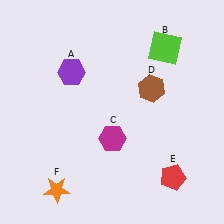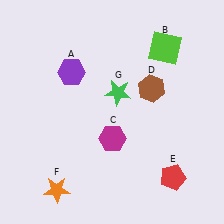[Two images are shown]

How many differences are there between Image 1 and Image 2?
There is 1 difference between the two images.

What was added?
A green star (G) was added in Image 2.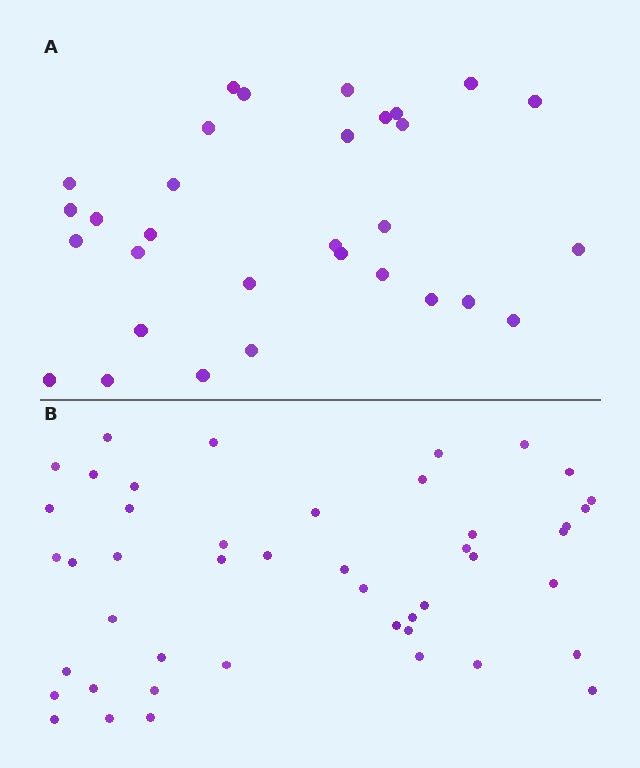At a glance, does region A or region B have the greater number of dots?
Region B (the bottom region) has more dots.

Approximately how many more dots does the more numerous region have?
Region B has approximately 15 more dots than region A.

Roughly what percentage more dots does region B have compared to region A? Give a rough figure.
About 50% more.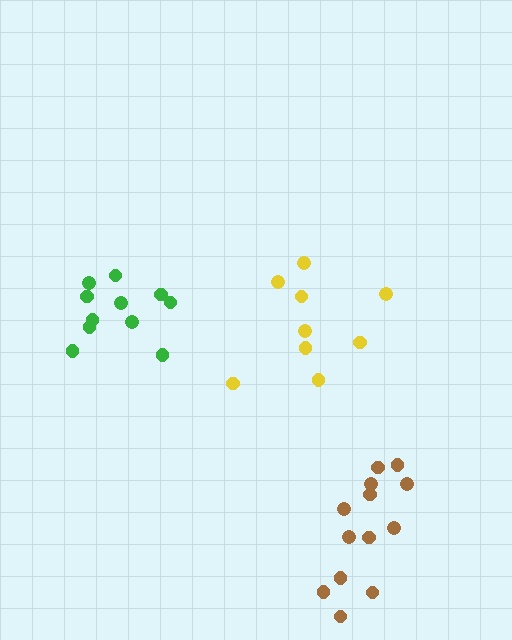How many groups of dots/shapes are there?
There are 3 groups.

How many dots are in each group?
Group 1: 13 dots, Group 2: 9 dots, Group 3: 11 dots (33 total).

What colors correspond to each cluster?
The clusters are colored: brown, yellow, green.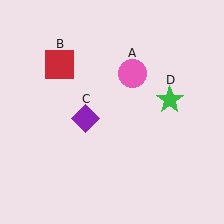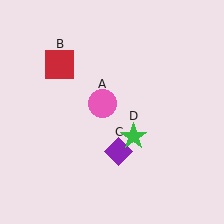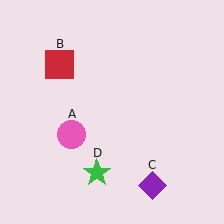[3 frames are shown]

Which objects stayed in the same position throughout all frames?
Red square (object B) remained stationary.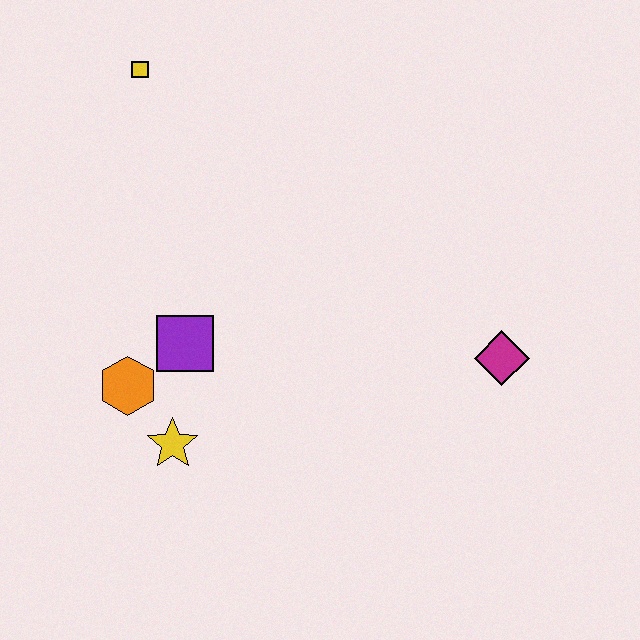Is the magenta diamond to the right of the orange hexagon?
Yes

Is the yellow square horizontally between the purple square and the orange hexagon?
Yes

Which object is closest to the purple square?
The orange hexagon is closest to the purple square.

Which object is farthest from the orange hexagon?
The magenta diamond is farthest from the orange hexagon.